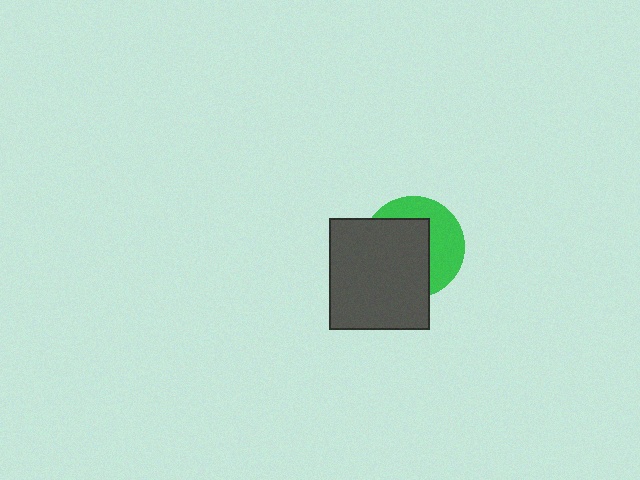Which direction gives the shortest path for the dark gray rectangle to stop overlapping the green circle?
Moving toward the lower-left gives the shortest separation.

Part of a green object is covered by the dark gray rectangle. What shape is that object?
It is a circle.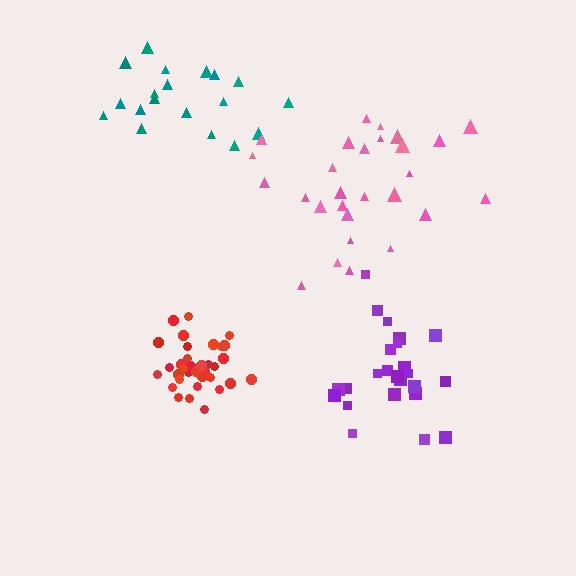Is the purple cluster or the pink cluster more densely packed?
Purple.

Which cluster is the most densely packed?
Red.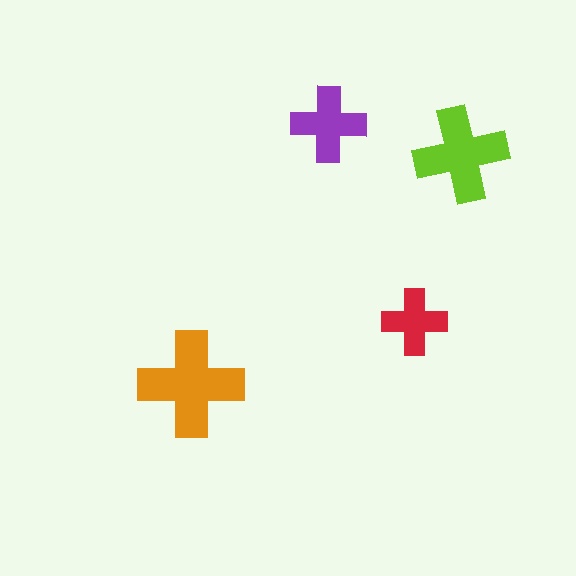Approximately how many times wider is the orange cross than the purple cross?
About 1.5 times wider.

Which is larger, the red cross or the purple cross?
The purple one.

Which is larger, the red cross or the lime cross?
The lime one.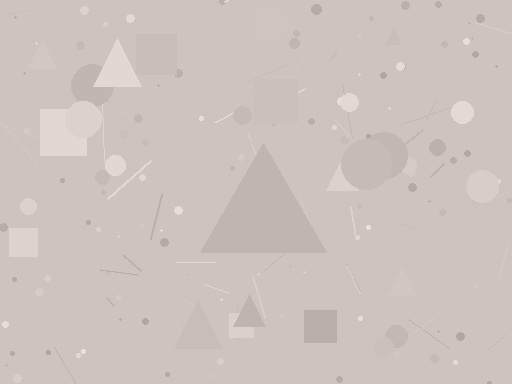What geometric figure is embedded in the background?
A triangle is embedded in the background.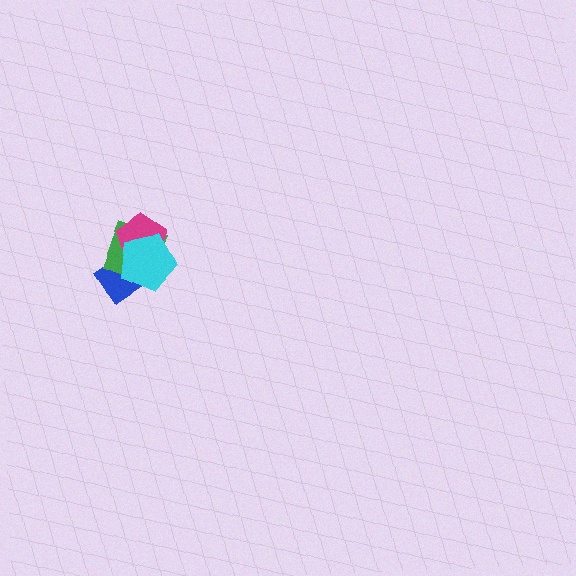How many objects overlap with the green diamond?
3 objects overlap with the green diamond.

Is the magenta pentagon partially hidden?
Yes, it is partially covered by another shape.